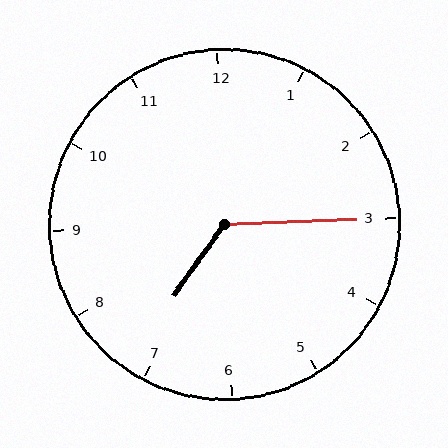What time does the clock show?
7:15.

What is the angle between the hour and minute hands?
Approximately 128 degrees.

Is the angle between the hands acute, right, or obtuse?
It is obtuse.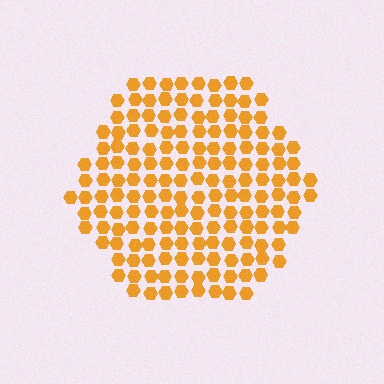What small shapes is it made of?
It is made of small hexagons.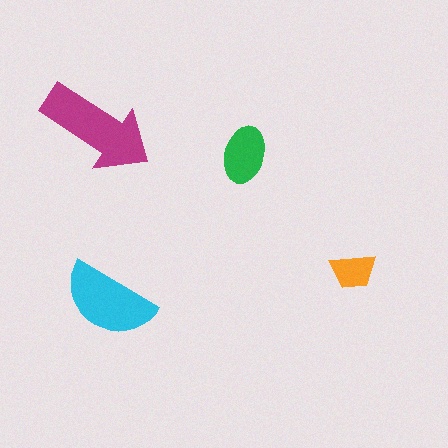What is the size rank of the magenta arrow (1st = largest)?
1st.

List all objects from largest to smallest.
The magenta arrow, the cyan semicircle, the green ellipse, the orange trapezoid.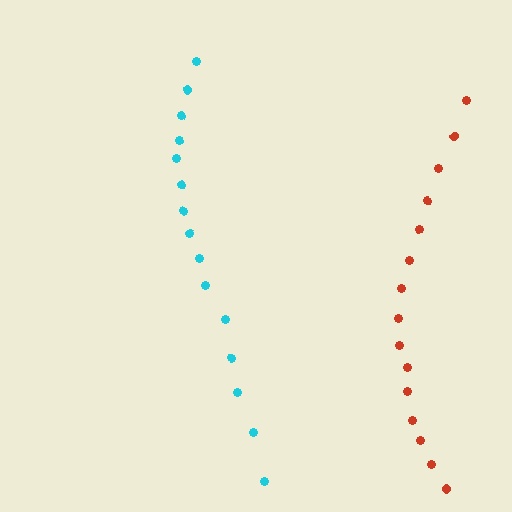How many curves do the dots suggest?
There are 2 distinct paths.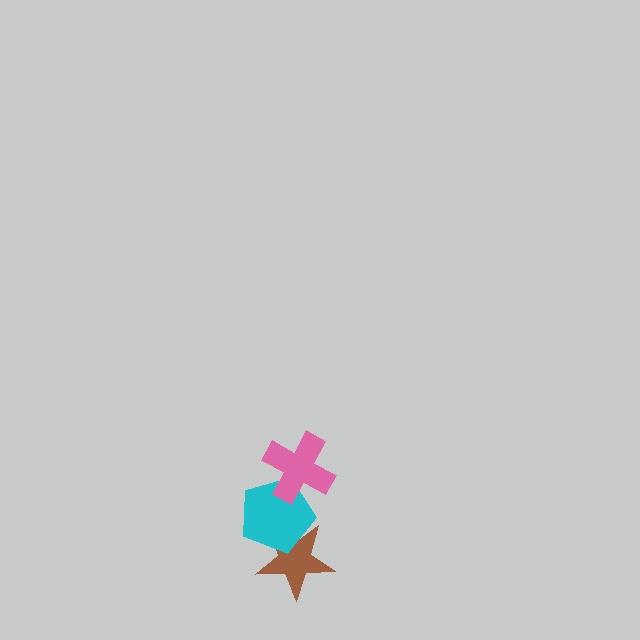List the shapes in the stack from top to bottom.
From top to bottom: the pink cross, the cyan pentagon, the brown star.